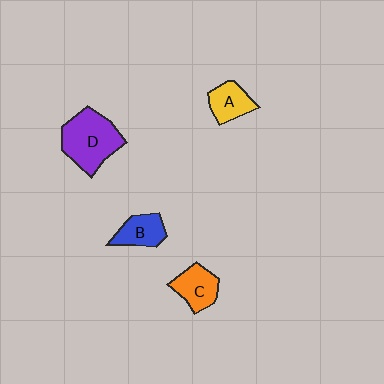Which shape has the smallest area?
Shape A (yellow).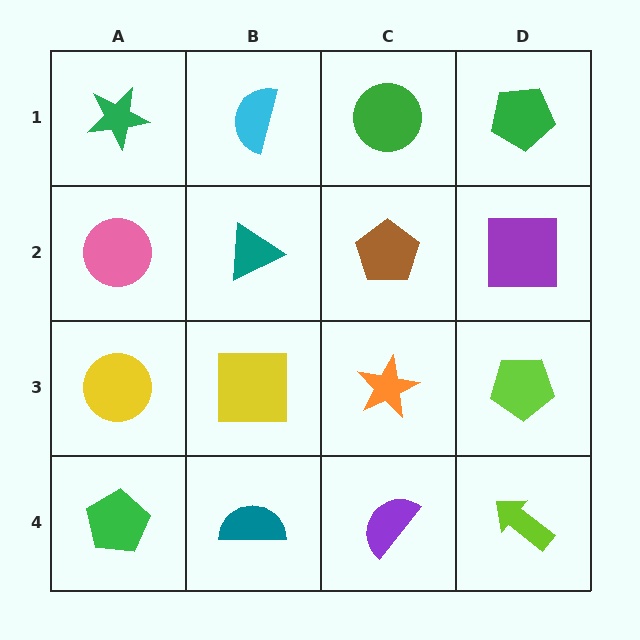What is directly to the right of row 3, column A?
A yellow square.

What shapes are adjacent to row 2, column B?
A cyan semicircle (row 1, column B), a yellow square (row 3, column B), a pink circle (row 2, column A), a brown pentagon (row 2, column C).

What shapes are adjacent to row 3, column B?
A teal triangle (row 2, column B), a teal semicircle (row 4, column B), a yellow circle (row 3, column A), an orange star (row 3, column C).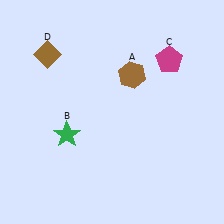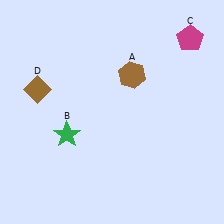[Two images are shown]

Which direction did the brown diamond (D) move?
The brown diamond (D) moved down.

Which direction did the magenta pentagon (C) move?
The magenta pentagon (C) moved up.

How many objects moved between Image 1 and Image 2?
2 objects moved between the two images.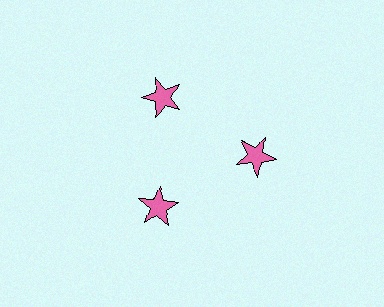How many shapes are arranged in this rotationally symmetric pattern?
There are 3 shapes, arranged in 3 groups of 1.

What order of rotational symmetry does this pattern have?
This pattern has 3-fold rotational symmetry.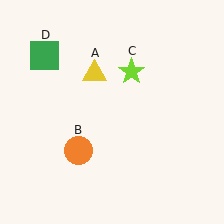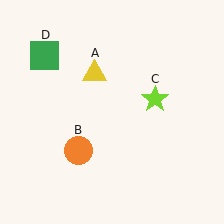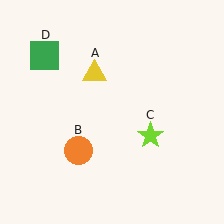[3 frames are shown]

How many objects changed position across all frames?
1 object changed position: lime star (object C).